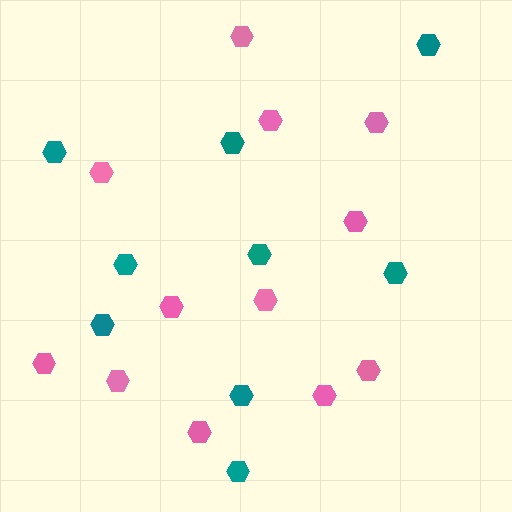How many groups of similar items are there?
There are 2 groups: one group of pink hexagons (12) and one group of teal hexagons (9).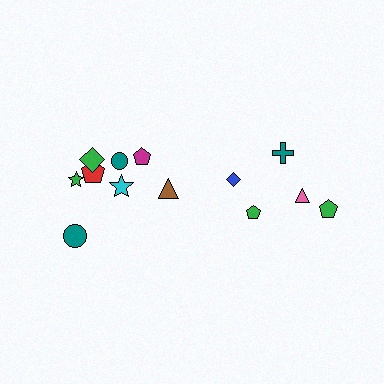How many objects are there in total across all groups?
There are 13 objects.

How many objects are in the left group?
There are 8 objects.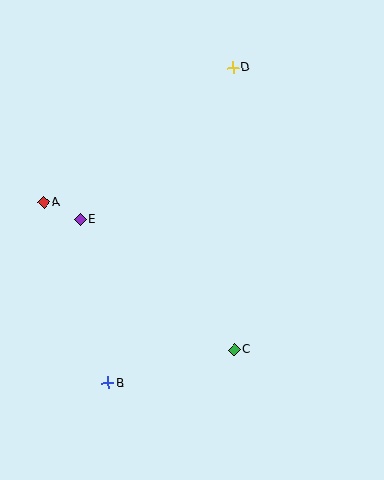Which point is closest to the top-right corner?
Point D is closest to the top-right corner.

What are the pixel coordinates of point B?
Point B is at (108, 383).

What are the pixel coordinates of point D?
Point D is at (232, 67).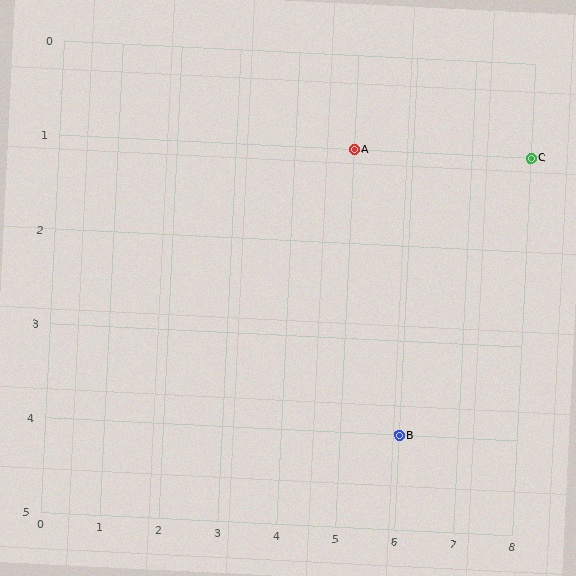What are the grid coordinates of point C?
Point C is at grid coordinates (8, 1).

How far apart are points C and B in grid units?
Points C and B are 2 columns and 3 rows apart (about 3.6 grid units diagonally).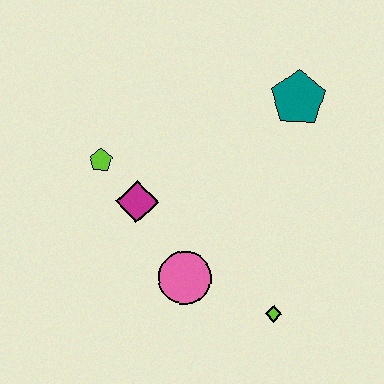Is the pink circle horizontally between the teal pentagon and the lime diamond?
No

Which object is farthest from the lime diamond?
The lime pentagon is farthest from the lime diamond.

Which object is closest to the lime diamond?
The pink circle is closest to the lime diamond.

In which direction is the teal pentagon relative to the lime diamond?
The teal pentagon is above the lime diamond.